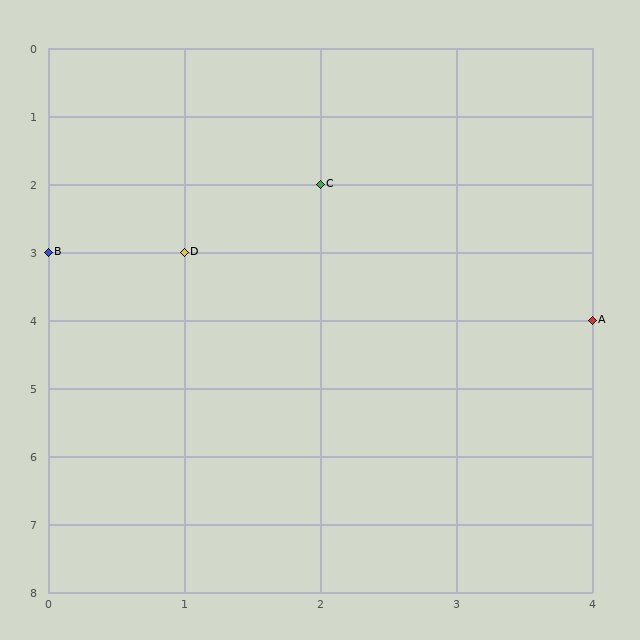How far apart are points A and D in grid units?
Points A and D are 3 columns and 1 row apart (about 3.2 grid units diagonally).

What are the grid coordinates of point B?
Point B is at grid coordinates (0, 3).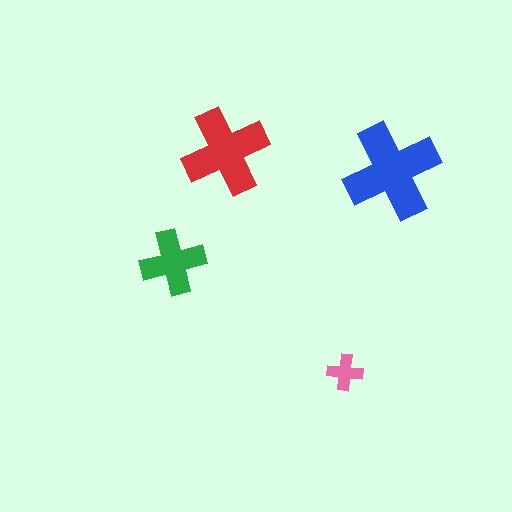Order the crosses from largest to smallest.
the blue one, the red one, the green one, the pink one.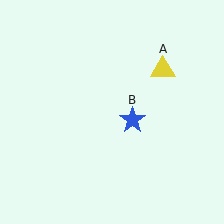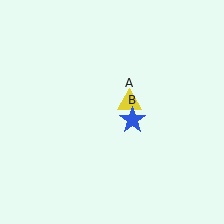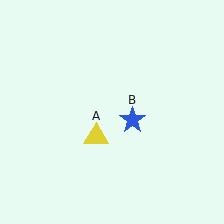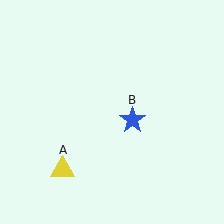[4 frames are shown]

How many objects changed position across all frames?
1 object changed position: yellow triangle (object A).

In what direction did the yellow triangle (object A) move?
The yellow triangle (object A) moved down and to the left.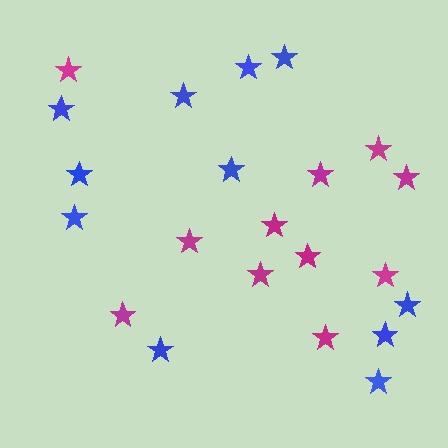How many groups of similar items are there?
There are 2 groups: one group of magenta stars (11) and one group of blue stars (11).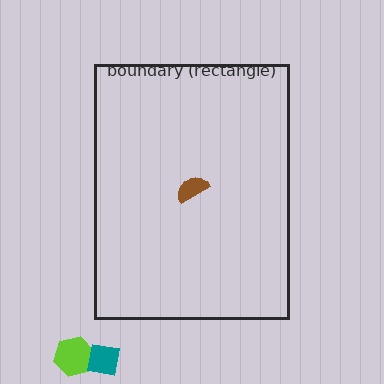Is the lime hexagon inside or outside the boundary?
Outside.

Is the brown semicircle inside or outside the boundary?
Inside.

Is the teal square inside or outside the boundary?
Outside.